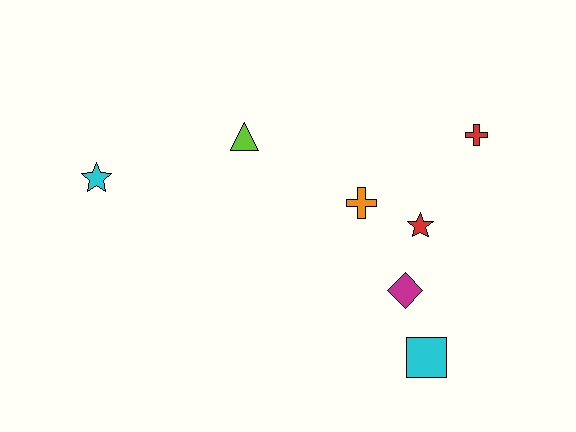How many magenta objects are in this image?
There is 1 magenta object.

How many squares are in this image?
There is 1 square.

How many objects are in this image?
There are 7 objects.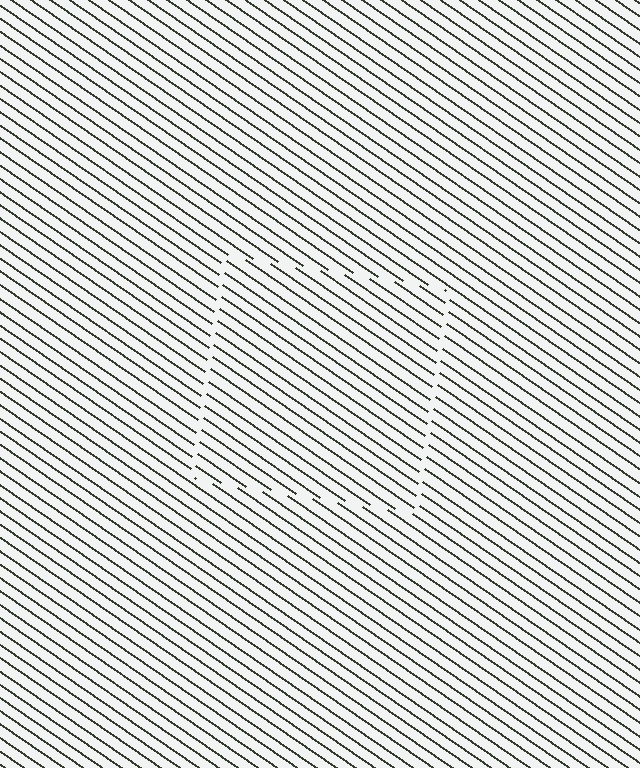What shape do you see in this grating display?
An illusory square. The interior of the shape contains the same grating, shifted by half a period — the contour is defined by the phase discontinuity where line-ends from the inner and outer gratings abut.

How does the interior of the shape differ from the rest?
The interior of the shape contains the same grating, shifted by half a period — the contour is defined by the phase discontinuity where line-ends from the inner and outer gratings abut.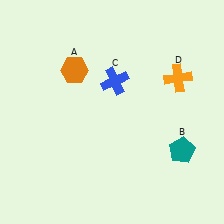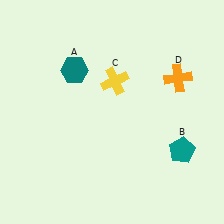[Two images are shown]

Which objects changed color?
A changed from orange to teal. C changed from blue to yellow.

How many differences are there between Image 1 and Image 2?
There are 2 differences between the two images.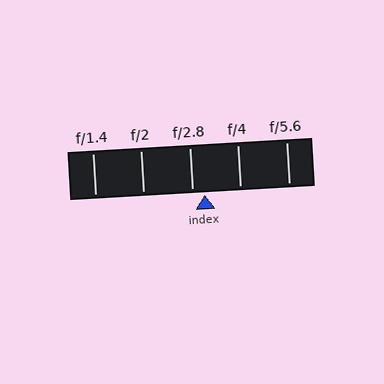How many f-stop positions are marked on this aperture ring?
There are 5 f-stop positions marked.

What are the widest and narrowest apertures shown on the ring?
The widest aperture shown is f/1.4 and the narrowest is f/5.6.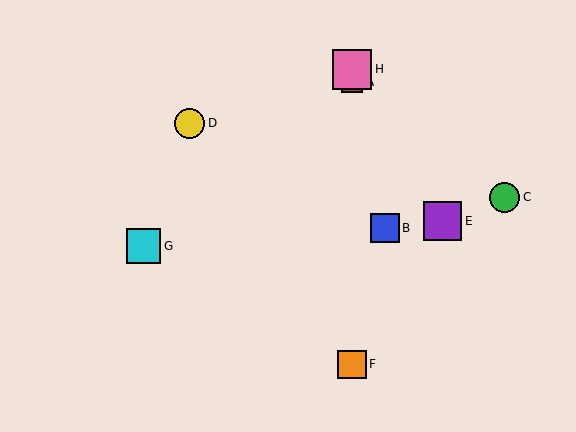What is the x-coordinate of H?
Object H is at x≈352.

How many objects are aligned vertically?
3 objects (A, F, H) are aligned vertically.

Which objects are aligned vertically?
Objects A, F, H are aligned vertically.